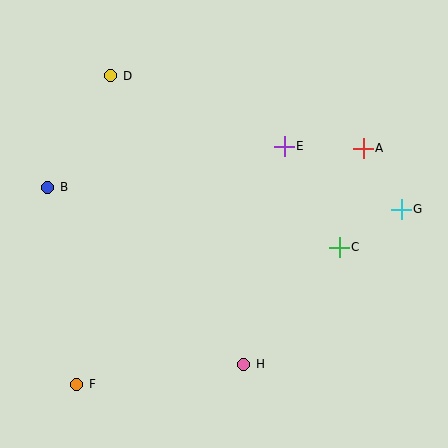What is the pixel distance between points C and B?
The distance between C and B is 298 pixels.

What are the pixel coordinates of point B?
Point B is at (48, 187).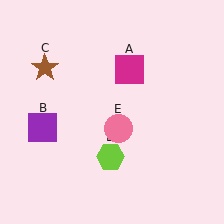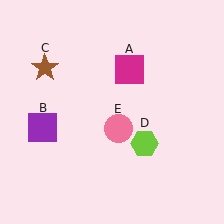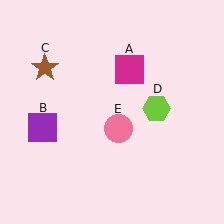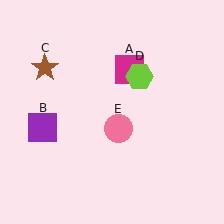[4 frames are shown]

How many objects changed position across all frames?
1 object changed position: lime hexagon (object D).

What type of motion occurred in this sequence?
The lime hexagon (object D) rotated counterclockwise around the center of the scene.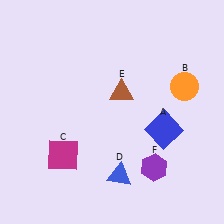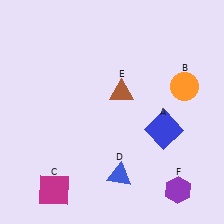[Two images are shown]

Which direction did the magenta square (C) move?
The magenta square (C) moved down.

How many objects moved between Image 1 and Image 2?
2 objects moved between the two images.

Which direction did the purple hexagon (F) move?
The purple hexagon (F) moved right.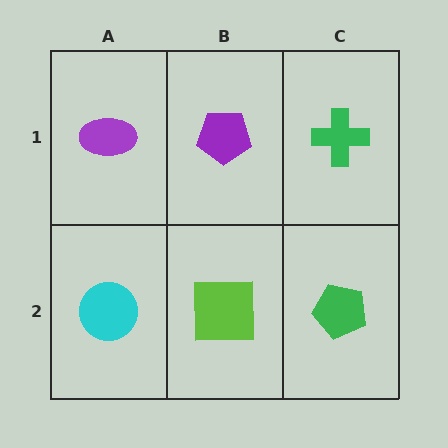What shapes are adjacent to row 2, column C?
A green cross (row 1, column C), a lime square (row 2, column B).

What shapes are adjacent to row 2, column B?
A purple pentagon (row 1, column B), a cyan circle (row 2, column A), a green pentagon (row 2, column C).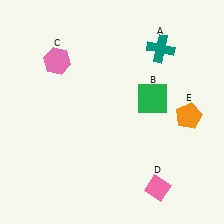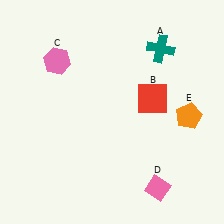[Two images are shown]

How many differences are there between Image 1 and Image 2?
There is 1 difference between the two images.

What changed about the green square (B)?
In Image 1, B is green. In Image 2, it changed to red.